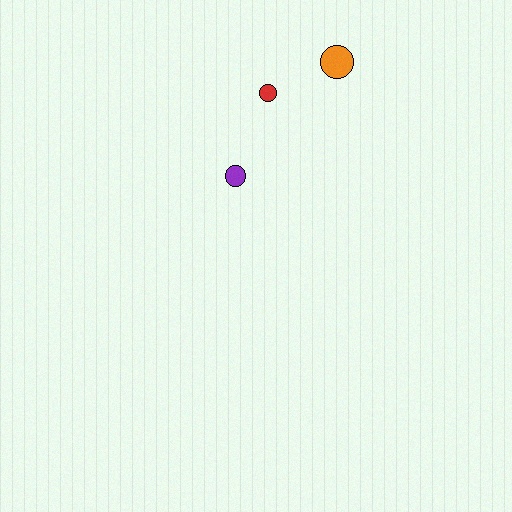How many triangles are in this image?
There are no triangles.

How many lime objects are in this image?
There are no lime objects.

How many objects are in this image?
There are 3 objects.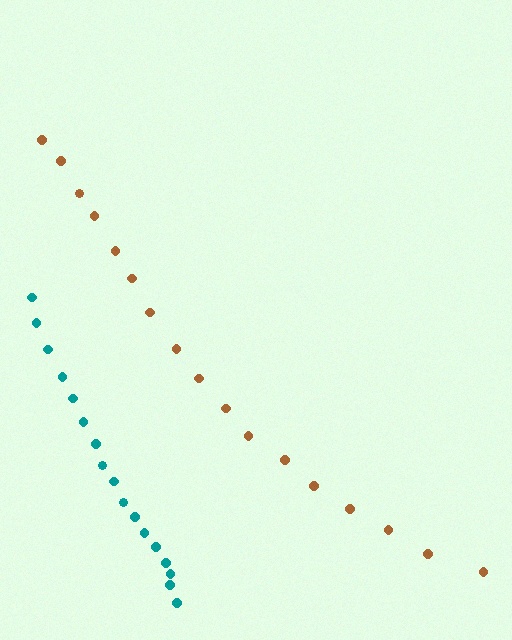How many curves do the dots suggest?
There are 2 distinct paths.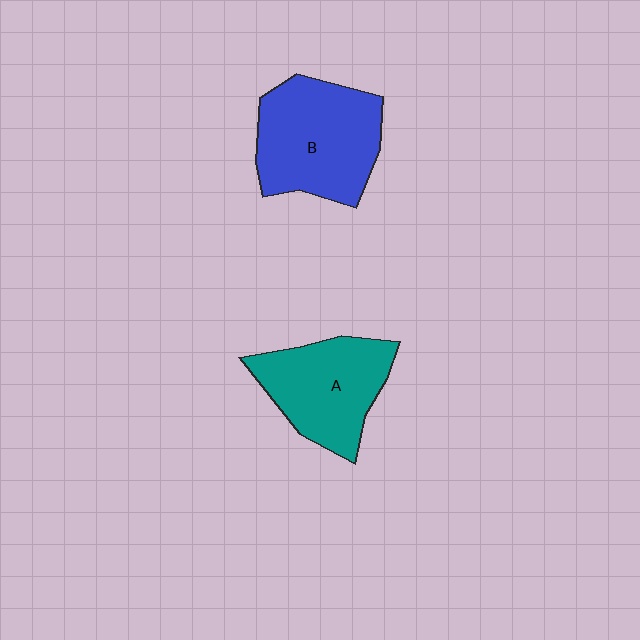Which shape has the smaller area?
Shape A (teal).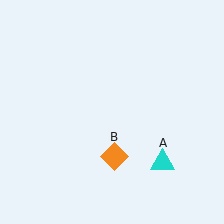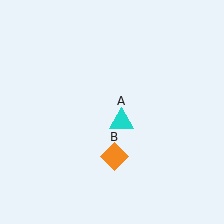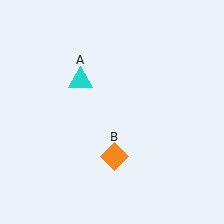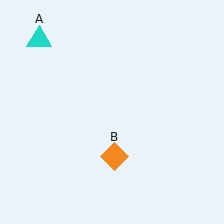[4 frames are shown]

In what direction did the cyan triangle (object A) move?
The cyan triangle (object A) moved up and to the left.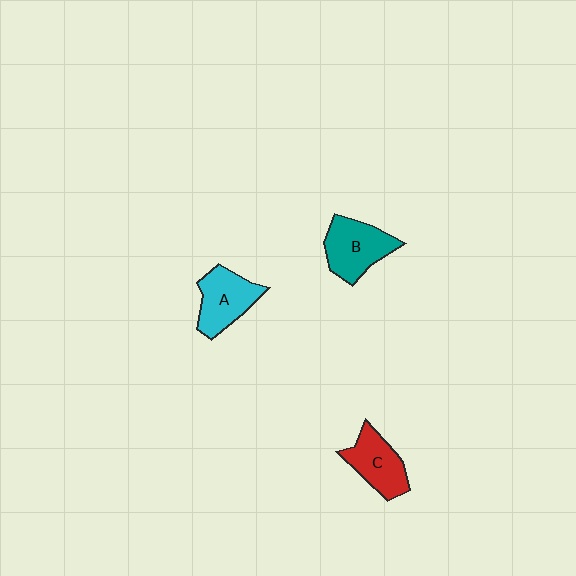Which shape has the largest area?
Shape B (teal).